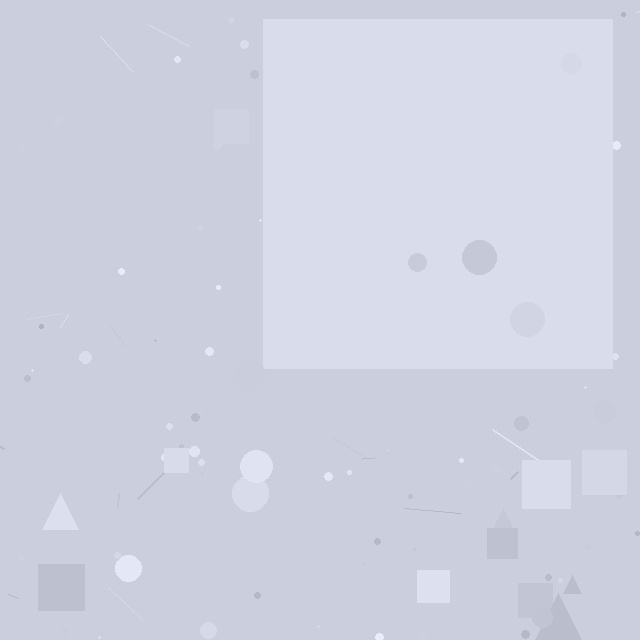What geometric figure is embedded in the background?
A square is embedded in the background.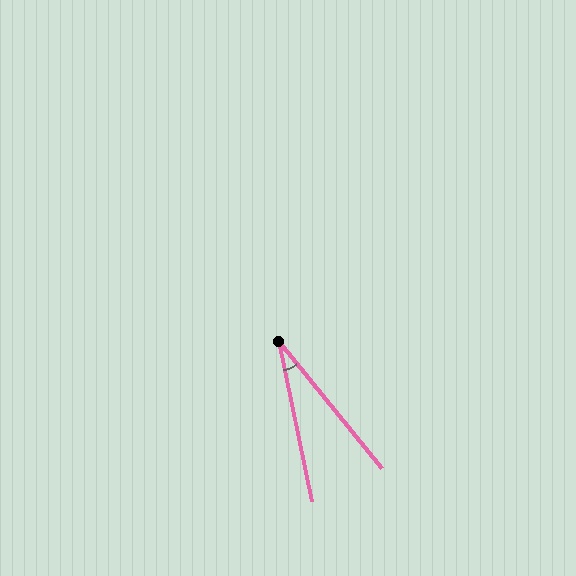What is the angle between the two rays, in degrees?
Approximately 28 degrees.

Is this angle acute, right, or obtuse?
It is acute.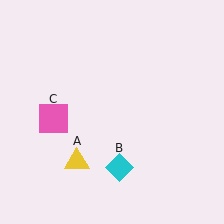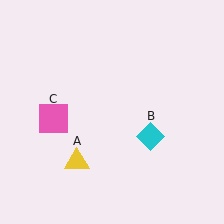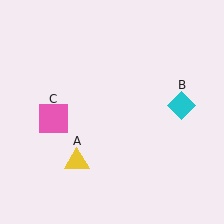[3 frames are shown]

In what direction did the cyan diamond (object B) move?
The cyan diamond (object B) moved up and to the right.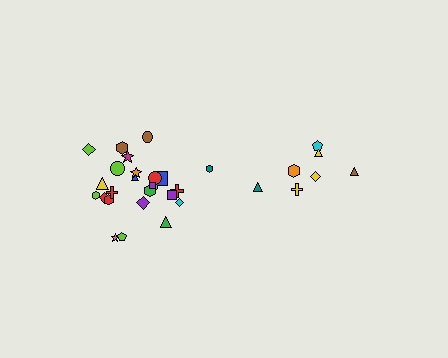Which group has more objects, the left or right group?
The left group.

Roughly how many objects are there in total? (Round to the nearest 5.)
Roughly 30 objects in total.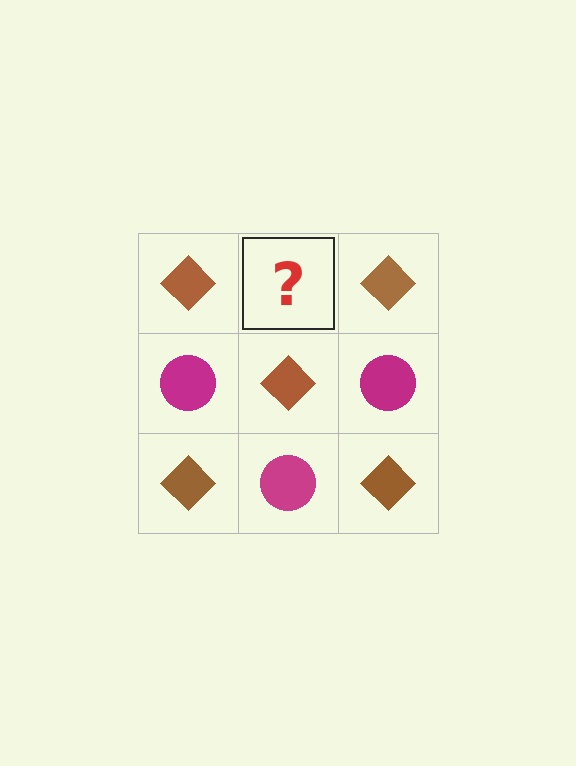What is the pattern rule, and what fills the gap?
The rule is that it alternates brown diamond and magenta circle in a checkerboard pattern. The gap should be filled with a magenta circle.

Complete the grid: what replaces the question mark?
The question mark should be replaced with a magenta circle.